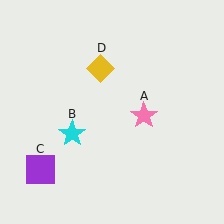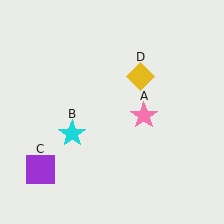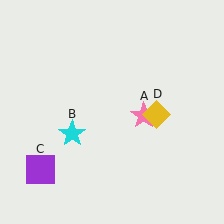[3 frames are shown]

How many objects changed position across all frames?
1 object changed position: yellow diamond (object D).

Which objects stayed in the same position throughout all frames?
Pink star (object A) and cyan star (object B) and purple square (object C) remained stationary.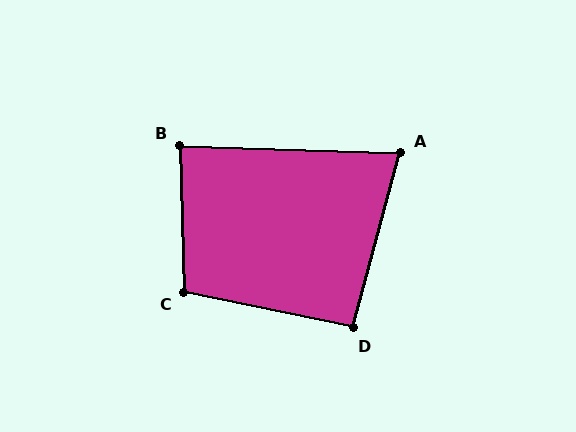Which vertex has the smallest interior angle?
A, at approximately 77 degrees.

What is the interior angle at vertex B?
Approximately 87 degrees (approximately right).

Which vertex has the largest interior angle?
C, at approximately 103 degrees.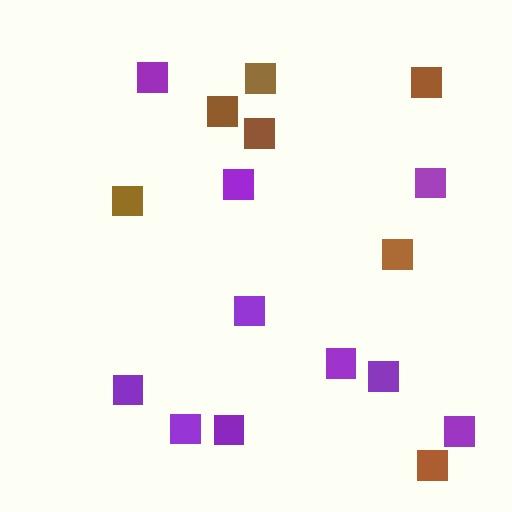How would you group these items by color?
There are 2 groups: one group of purple squares (10) and one group of brown squares (7).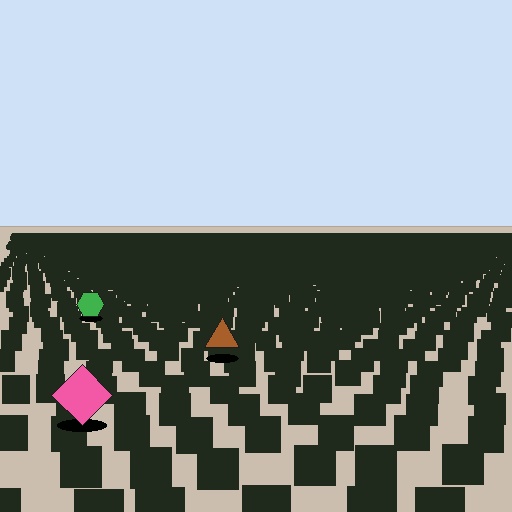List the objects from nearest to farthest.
From nearest to farthest: the pink diamond, the brown triangle, the green hexagon.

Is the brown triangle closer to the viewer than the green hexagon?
Yes. The brown triangle is closer — you can tell from the texture gradient: the ground texture is coarser near it.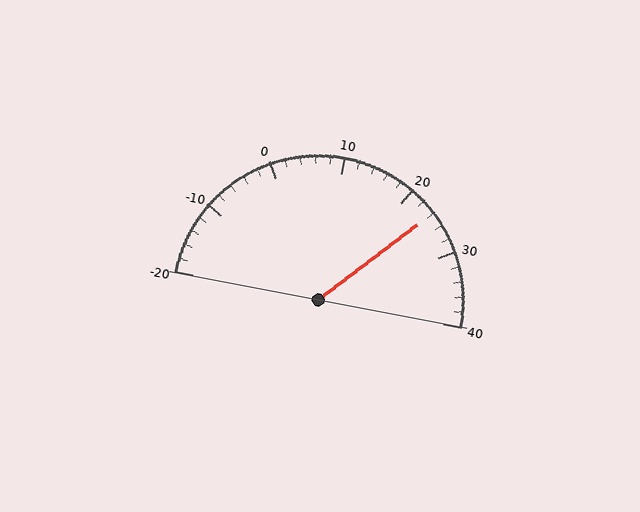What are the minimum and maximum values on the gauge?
The gauge ranges from -20 to 40.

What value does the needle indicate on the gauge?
The needle indicates approximately 24.